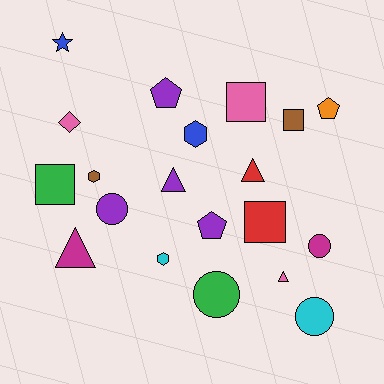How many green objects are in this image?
There are 2 green objects.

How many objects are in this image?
There are 20 objects.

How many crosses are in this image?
There are no crosses.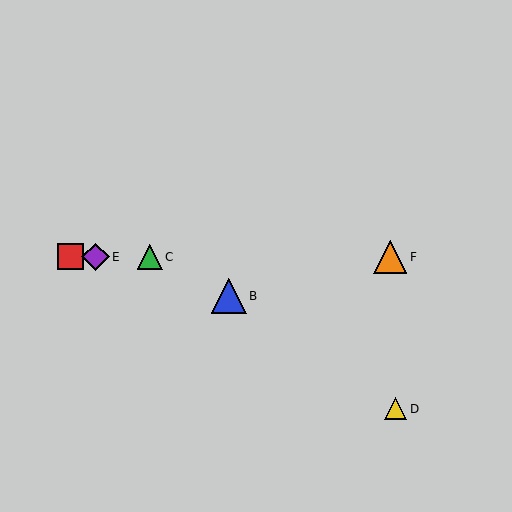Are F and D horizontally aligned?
No, F is at y≈257 and D is at y≈409.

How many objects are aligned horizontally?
4 objects (A, C, E, F) are aligned horizontally.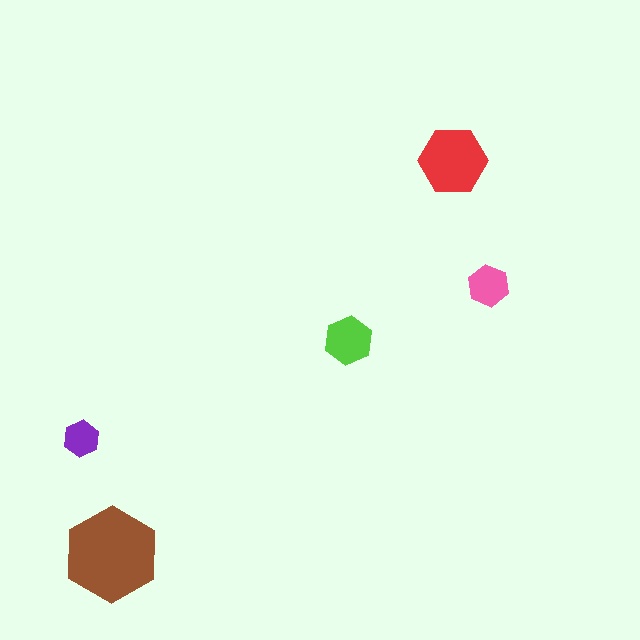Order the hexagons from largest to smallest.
the brown one, the red one, the lime one, the pink one, the purple one.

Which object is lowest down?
The brown hexagon is bottommost.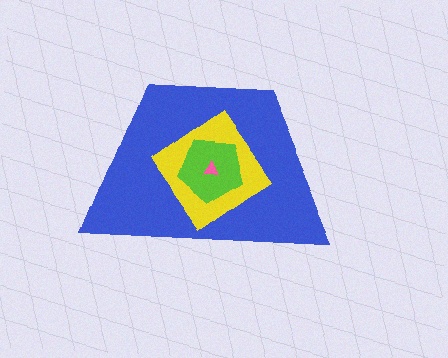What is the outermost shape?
The blue trapezoid.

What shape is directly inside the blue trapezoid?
The yellow diamond.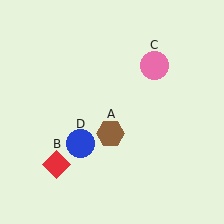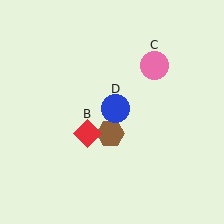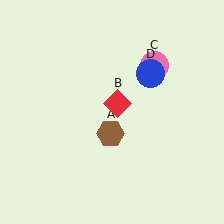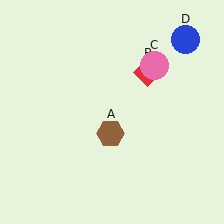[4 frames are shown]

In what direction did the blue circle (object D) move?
The blue circle (object D) moved up and to the right.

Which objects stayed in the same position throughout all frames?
Brown hexagon (object A) and pink circle (object C) remained stationary.